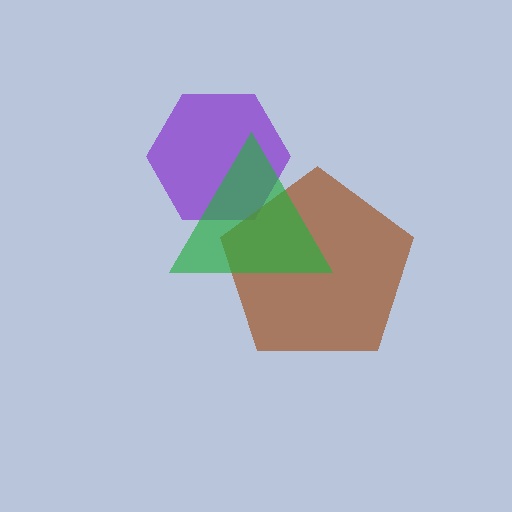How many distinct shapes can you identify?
There are 3 distinct shapes: a purple hexagon, a brown pentagon, a green triangle.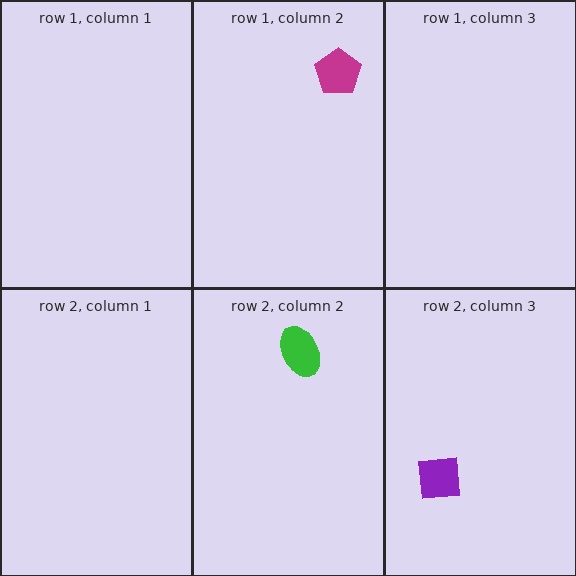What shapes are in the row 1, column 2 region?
The magenta pentagon.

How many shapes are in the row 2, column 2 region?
1.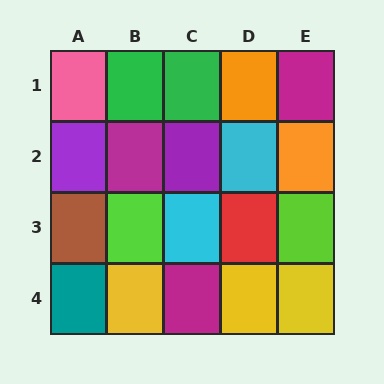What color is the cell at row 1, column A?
Pink.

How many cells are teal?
1 cell is teal.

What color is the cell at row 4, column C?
Magenta.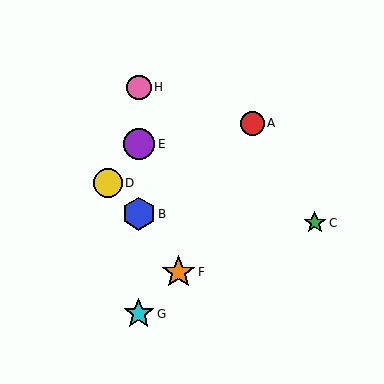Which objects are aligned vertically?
Objects B, E, G, H are aligned vertically.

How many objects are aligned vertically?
4 objects (B, E, G, H) are aligned vertically.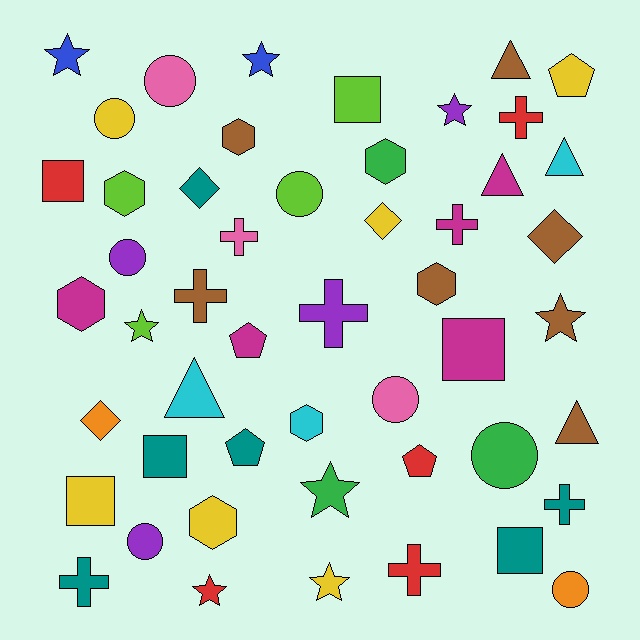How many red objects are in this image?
There are 5 red objects.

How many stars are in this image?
There are 8 stars.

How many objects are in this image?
There are 50 objects.